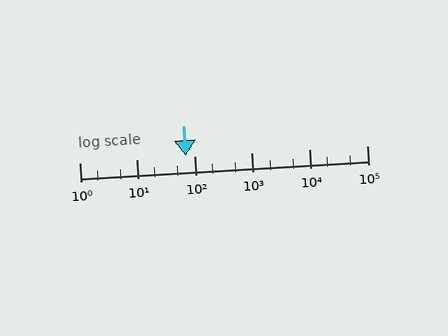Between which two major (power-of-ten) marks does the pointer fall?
The pointer is between 10 and 100.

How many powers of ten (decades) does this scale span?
The scale spans 5 decades, from 1 to 100000.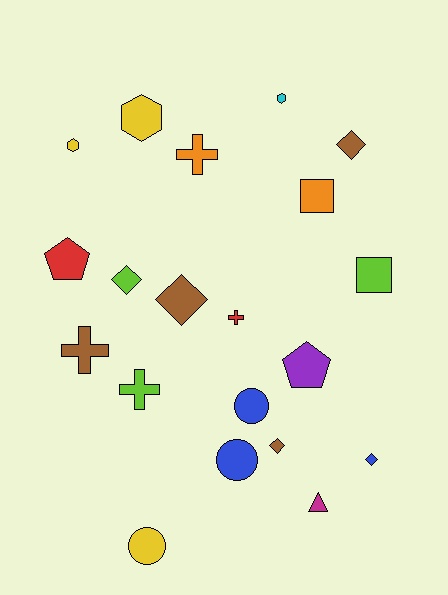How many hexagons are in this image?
There are 3 hexagons.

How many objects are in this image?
There are 20 objects.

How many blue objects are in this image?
There are 3 blue objects.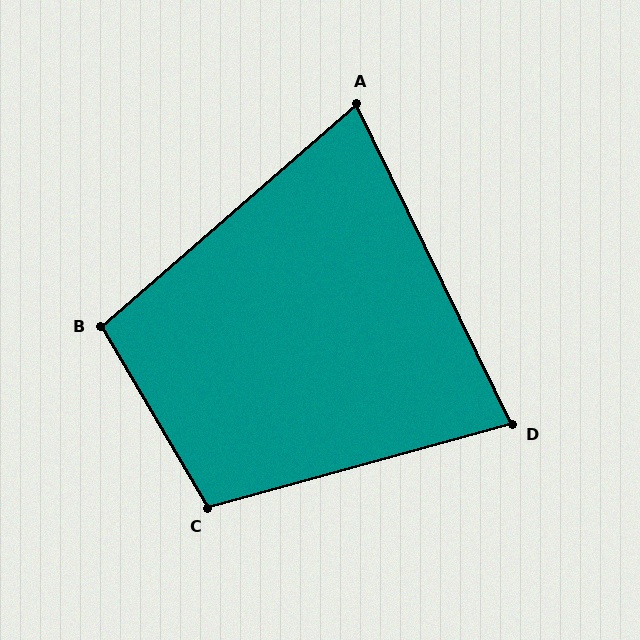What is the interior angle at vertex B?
Approximately 101 degrees (obtuse).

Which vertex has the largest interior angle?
C, at approximately 105 degrees.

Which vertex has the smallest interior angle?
A, at approximately 75 degrees.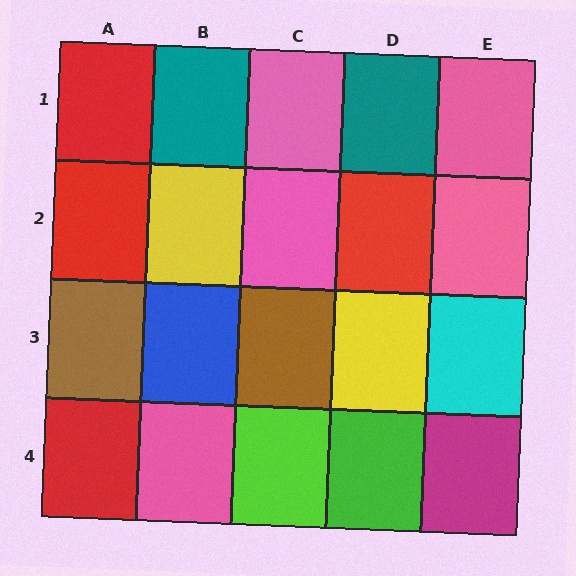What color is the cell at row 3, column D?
Yellow.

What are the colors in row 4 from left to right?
Red, pink, lime, green, magenta.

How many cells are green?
1 cell is green.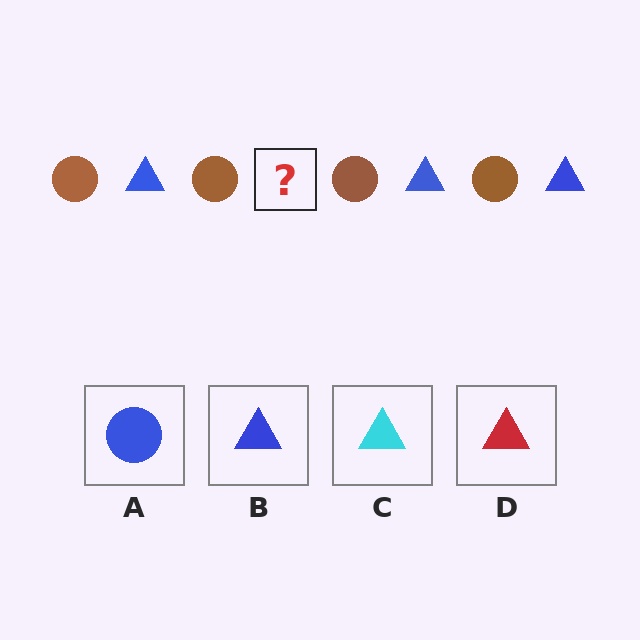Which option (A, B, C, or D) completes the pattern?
B.